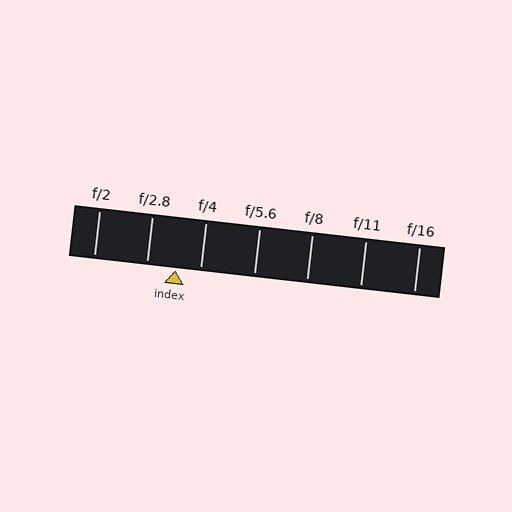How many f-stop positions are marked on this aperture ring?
There are 7 f-stop positions marked.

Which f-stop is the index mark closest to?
The index mark is closest to f/4.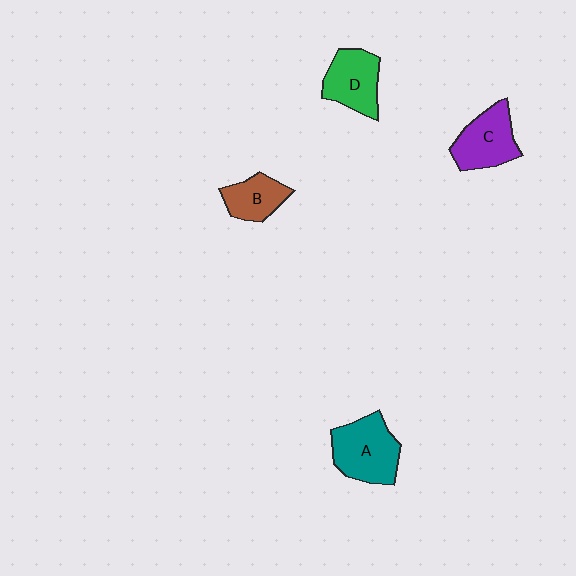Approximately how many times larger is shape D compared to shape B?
Approximately 1.3 times.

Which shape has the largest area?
Shape A (teal).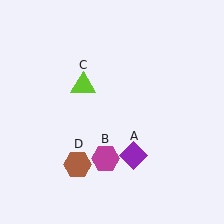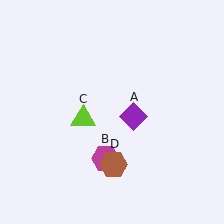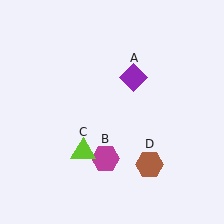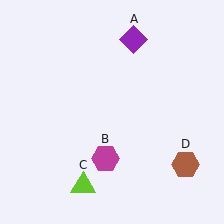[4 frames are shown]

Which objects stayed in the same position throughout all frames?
Magenta hexagon (object B) remained stationary.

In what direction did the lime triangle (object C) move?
The lime triangle (object C) moved down.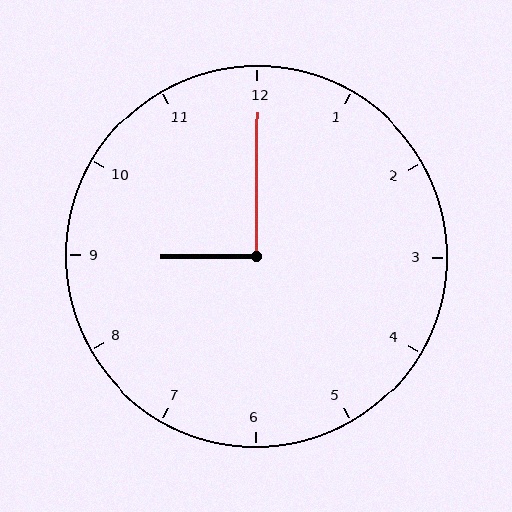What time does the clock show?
9:00.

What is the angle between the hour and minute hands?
Approximately 90 degrees.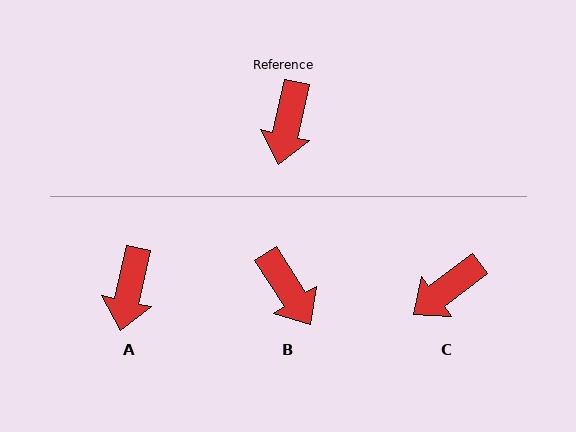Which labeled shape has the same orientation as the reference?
A.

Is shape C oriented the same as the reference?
No, it is off by about 40 degrees.